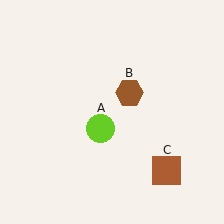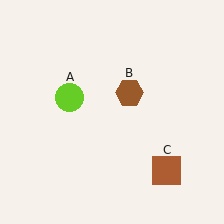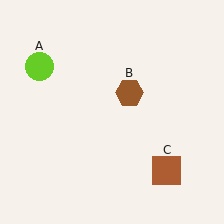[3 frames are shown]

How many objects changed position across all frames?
1 object changed position: lime circle (object A).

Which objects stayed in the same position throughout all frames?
Brown hexagon (object B) and brown square (object C) remained stationary.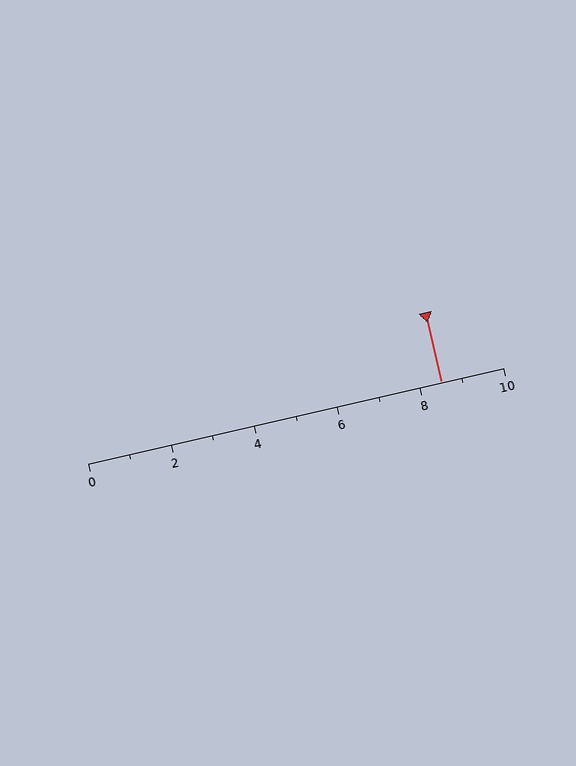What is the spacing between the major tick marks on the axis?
The major ticks are spaced 2 apart.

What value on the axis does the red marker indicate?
The marker indicates approximately 8.5.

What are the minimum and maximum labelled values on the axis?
The axis runs from 0 to 10.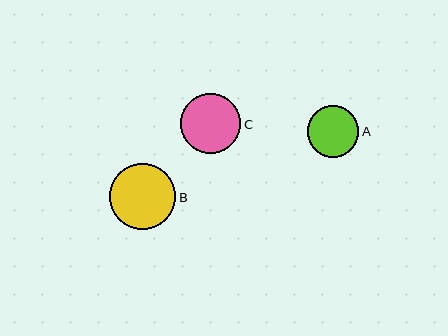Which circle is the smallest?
Circle A is the smallest with a size of approximately 52 pixels.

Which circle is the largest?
Circle B is the largest with a size of approximately 66 pixels.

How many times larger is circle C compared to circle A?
Circle C is approximately 1.2 times the size of circle A.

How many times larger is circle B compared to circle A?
Circle B is approximately 1.3 times the size of circle A.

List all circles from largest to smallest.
From largest to smallest: B, C, A.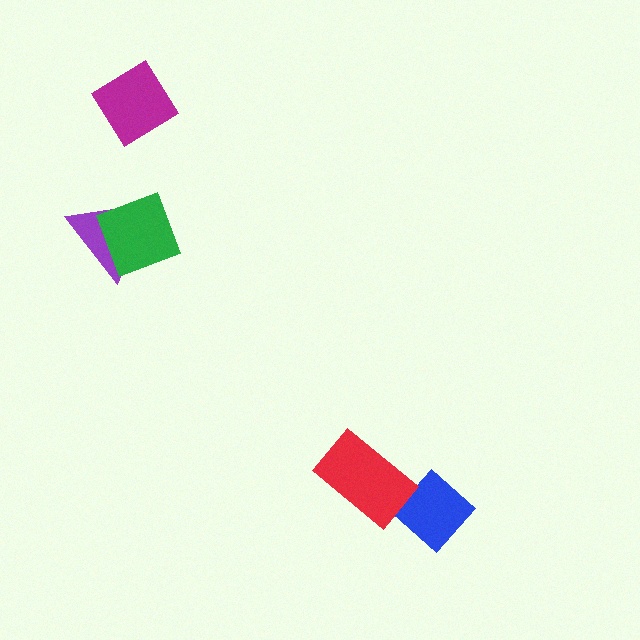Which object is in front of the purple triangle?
The green diamond is in front of the purple triangle.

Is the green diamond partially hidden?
No, no other shape covers it.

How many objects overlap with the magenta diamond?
0 objects overlap with the magenta diamond.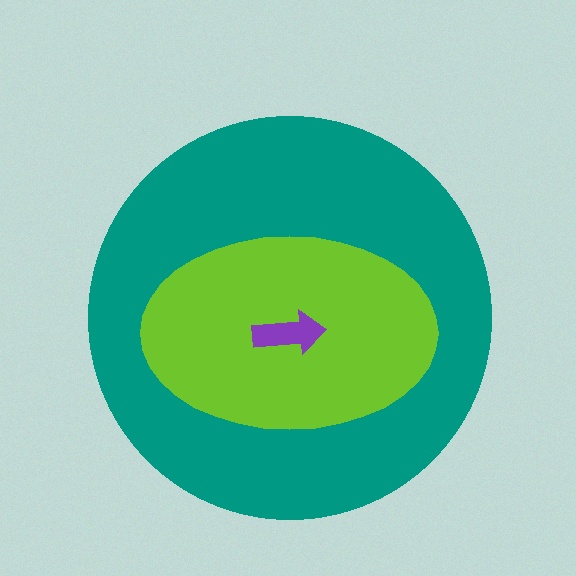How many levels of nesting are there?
3.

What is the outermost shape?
The teal circle.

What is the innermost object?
The purple arrow.